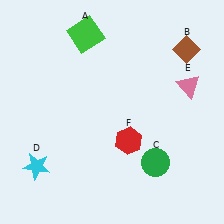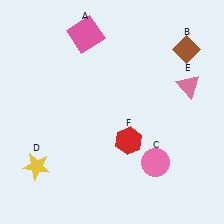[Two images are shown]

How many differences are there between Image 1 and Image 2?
There are 3 differences between the two images.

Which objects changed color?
A changed from green to pink. C changed from green to pink. D changed from cyan to yellow.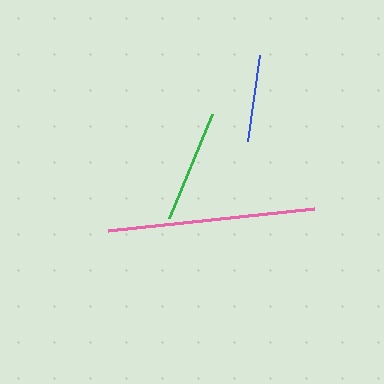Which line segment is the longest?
The pink line is the longest at approximately 207 pixels.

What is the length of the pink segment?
The pink segment is approximately 207 pixels long.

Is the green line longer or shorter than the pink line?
The pink line is longer than the green line.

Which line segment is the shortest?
The blue line is the shortest at approximately 87 pixels.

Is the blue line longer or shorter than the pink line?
The pink line is longer than the blue line.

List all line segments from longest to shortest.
From longest to shortest: pink, green, blue.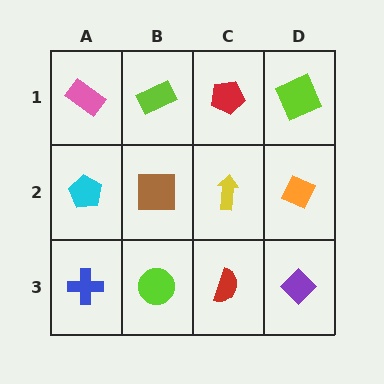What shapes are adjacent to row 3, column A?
A cyan pentagon (row 2, column A), a lime circle (row 3, column B).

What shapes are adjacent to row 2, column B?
A lime rectangle (row 1, column B), a lime circle (row 3, column B), a cyan pentagon (row 2, column A), a yellow arrow (row 2, column C).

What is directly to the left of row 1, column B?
A pink rectangle.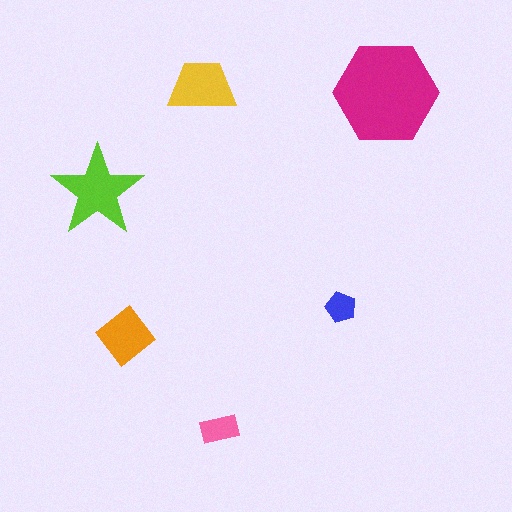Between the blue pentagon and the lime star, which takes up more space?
The lime star.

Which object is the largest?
The magenta hexagon.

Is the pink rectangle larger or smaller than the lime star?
Smaller.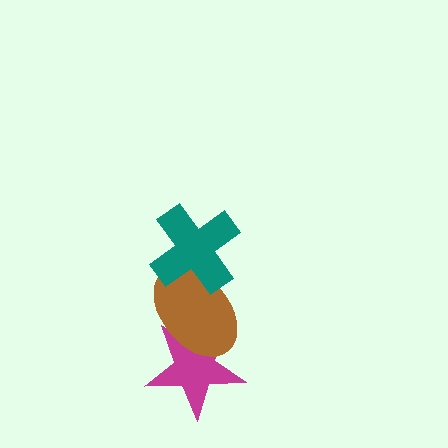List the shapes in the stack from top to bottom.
From top to bottom: the teal cross, the brown ellipse, the magenta star.